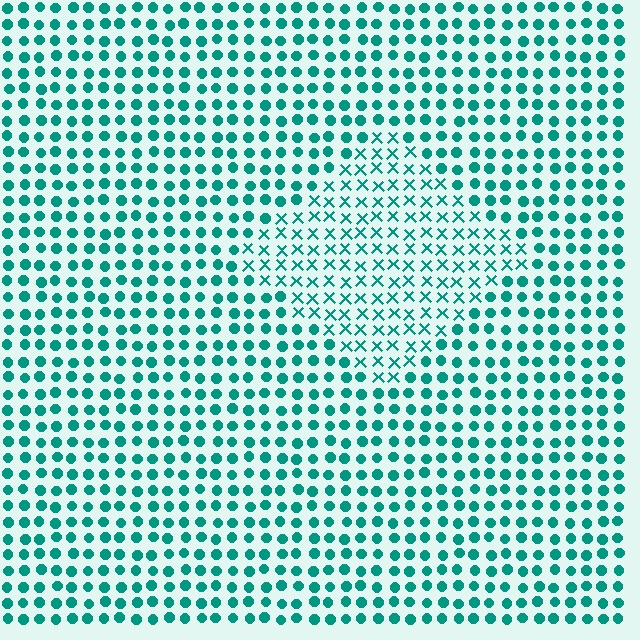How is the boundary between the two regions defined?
The boundary is defined by a change in element shape: X marks inside vs. circles outside. All elements share the same color and spacing.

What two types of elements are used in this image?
The image uses X marks inside the diamond region and circles outside it.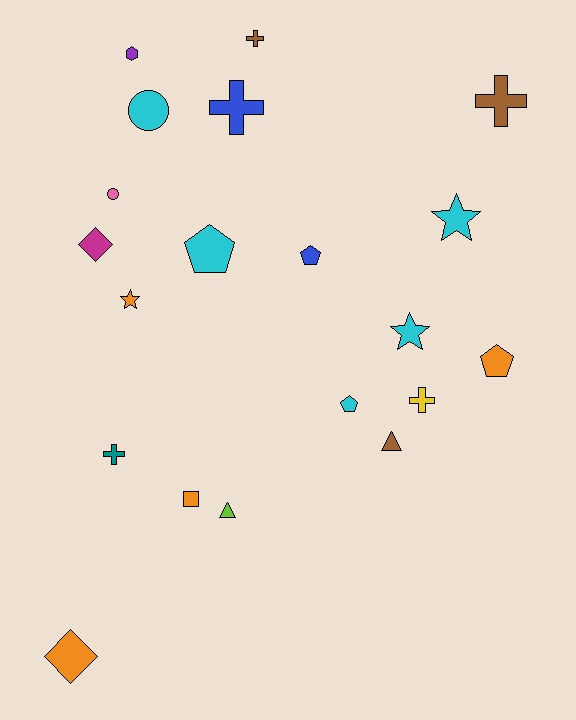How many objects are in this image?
There are 20 objects.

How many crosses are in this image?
There are 5 crosses.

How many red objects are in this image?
There are no red objects.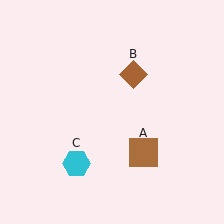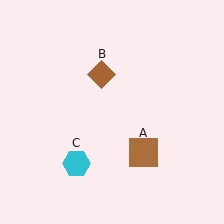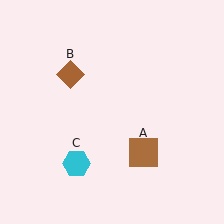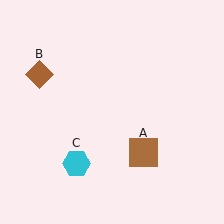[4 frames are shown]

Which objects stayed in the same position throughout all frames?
Brown square (object A) and cyan hexagon (object C) remained stationary.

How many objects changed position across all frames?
1 object changed position: brown diamond (object B).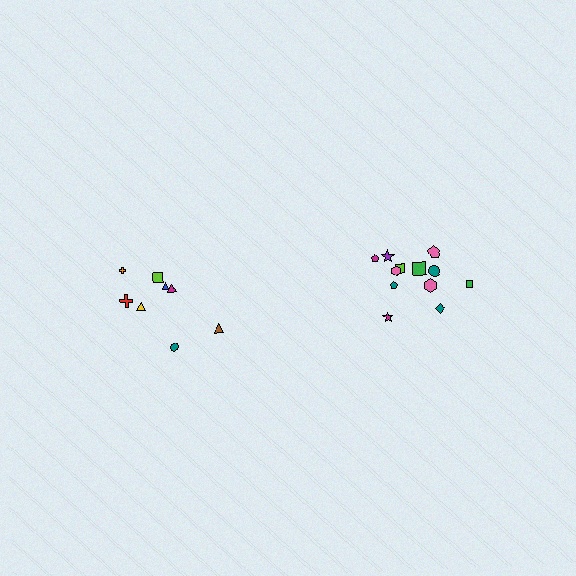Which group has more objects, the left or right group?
The right group.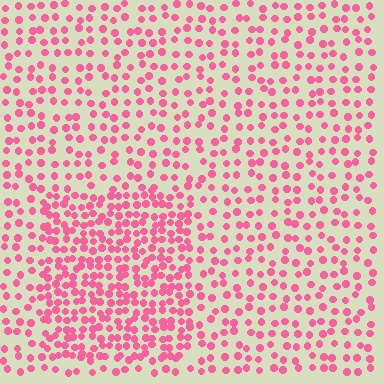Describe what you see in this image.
The image contains small pink elements arranged at two different densities. A rectangle-shaped region is visible where the elements are more densely packed than the surrounding area.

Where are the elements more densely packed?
The elements are more densely packed inside the rectangle boundary.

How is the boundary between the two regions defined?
The boundary is defined by a change in element density (approximately 1.9x ratio). All elements are the same color, size, and shape.